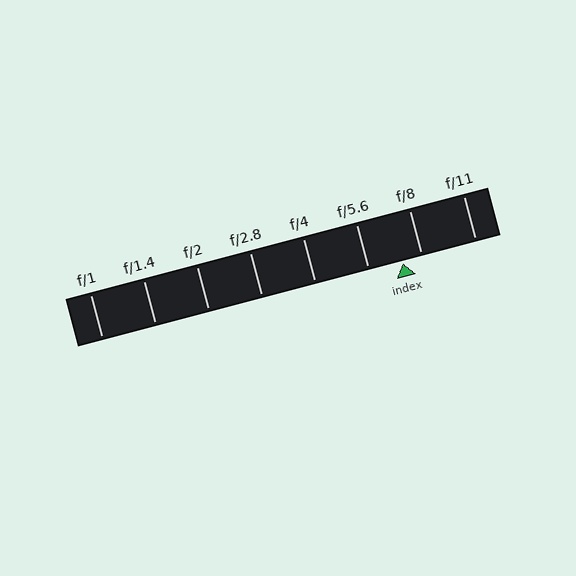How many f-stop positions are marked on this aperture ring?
There are 8 f-stop positions marked.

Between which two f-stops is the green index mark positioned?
The index mark is between f/5.6 and f/8.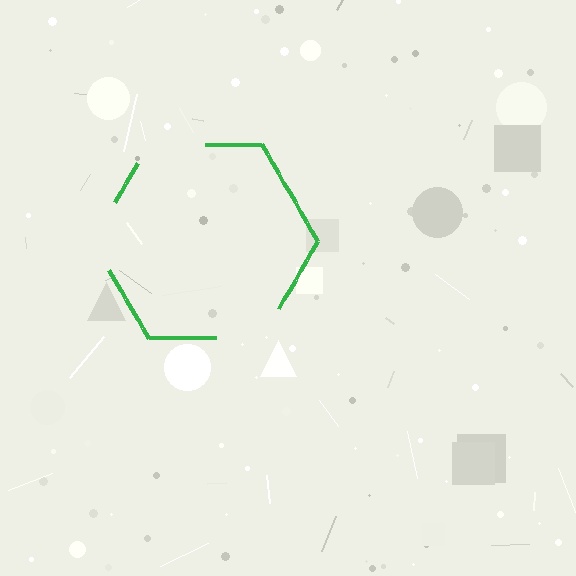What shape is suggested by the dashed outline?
The dashed outline suggests a hexagon.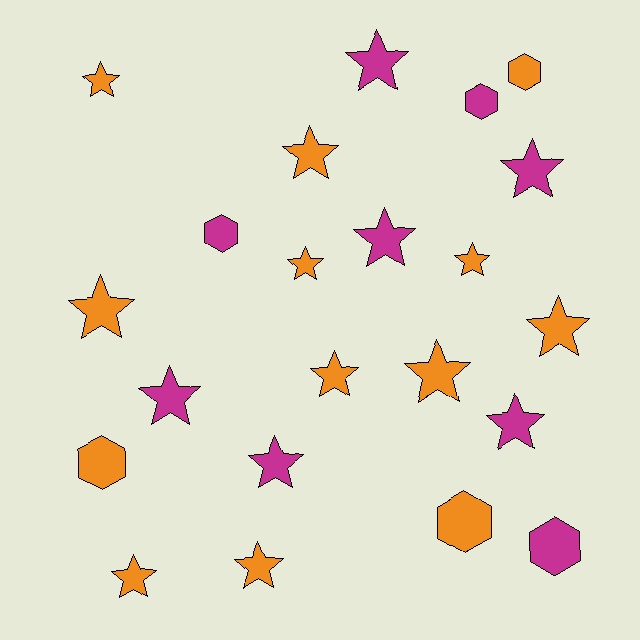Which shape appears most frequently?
Star, with 16 objects.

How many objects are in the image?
There are 22 objects.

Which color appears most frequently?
Orange, with 13 objects.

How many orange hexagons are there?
There are 3 orange hexagons.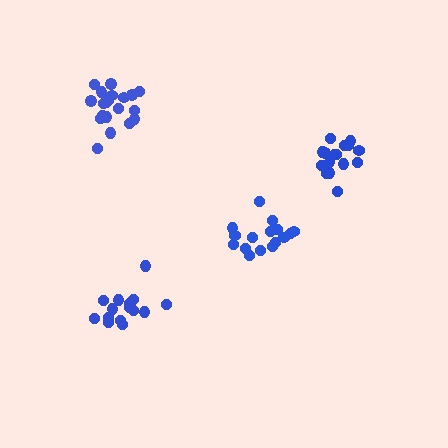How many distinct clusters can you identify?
There are 4 distinct clusters.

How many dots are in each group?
Group 1: 17 dots, Group 2: 20 dots, Group 3: 16 dots, Group 4: 15 dots (68 total).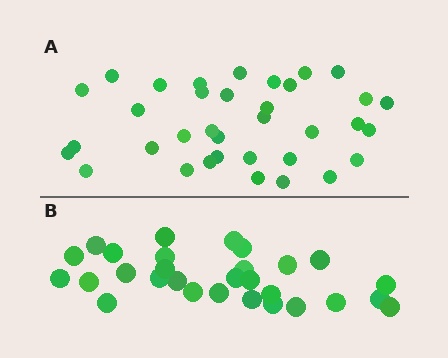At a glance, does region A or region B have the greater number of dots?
Region A (the top region) has more dots.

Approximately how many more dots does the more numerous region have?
Region A has about 6 more dots than region B.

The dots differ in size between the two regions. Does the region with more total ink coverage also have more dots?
No. Region B has more total ink coverage because its dots are larger, but region A actually contains more individual dots. Total area can be misleading — the number of items is what matters here.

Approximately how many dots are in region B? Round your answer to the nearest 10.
About 30 dots. (The exact count is 29, which rounds to 30.)